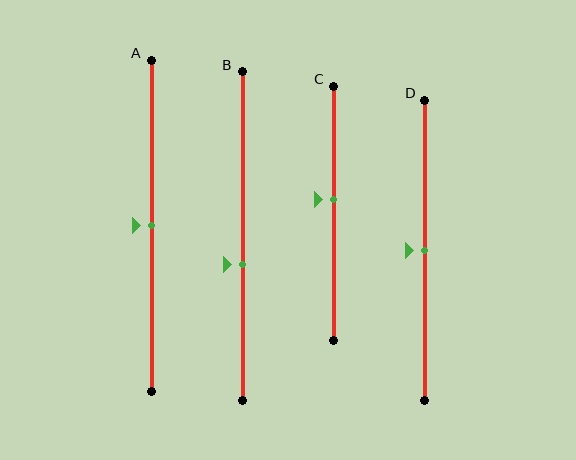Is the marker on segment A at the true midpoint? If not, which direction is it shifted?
Yes, the marker on segment A is at the true midpoint.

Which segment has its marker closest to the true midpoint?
Segment A has its marker closest to the true midpoint.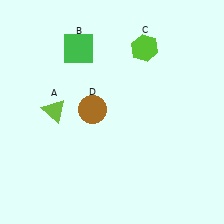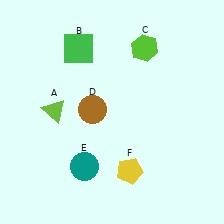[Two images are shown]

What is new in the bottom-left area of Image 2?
A teal circle (E) was added in the bottom-left area of Image 2.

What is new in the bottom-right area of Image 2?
A yellow pentagon (F) was added in the bottom-right area of Image 2.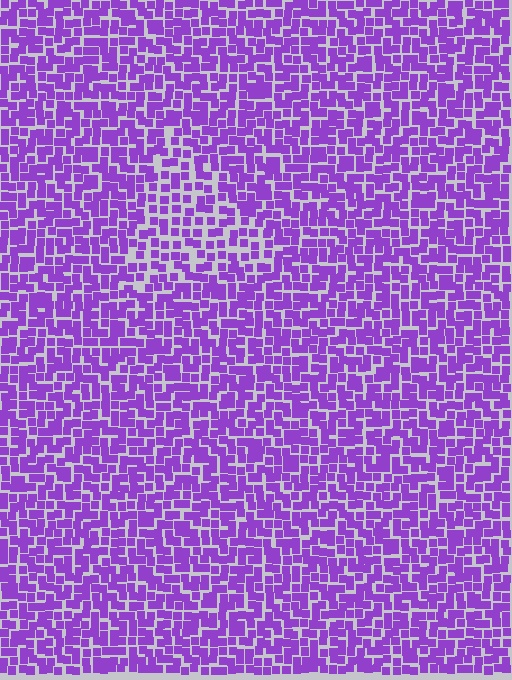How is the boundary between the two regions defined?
The boundary is defined by a change in element density (approximately 1.6x ratio). All elements are the same color, size, and shape.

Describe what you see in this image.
The image contains small purple elements arranged at two different densities. A triangle-shaped region is visible where the elements are less densely packed than the surrounding area.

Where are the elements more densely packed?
The elements are more densely packed outside the triangle boundary.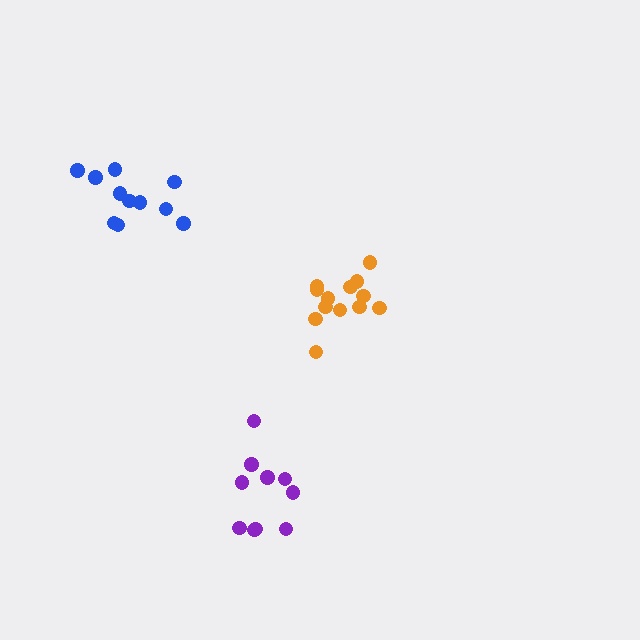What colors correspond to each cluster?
The clusters are colored: purple, orange, blue.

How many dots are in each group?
Group 1: 10 dots, Group 2: 13 dots, Group 3: 11 dots (34 total).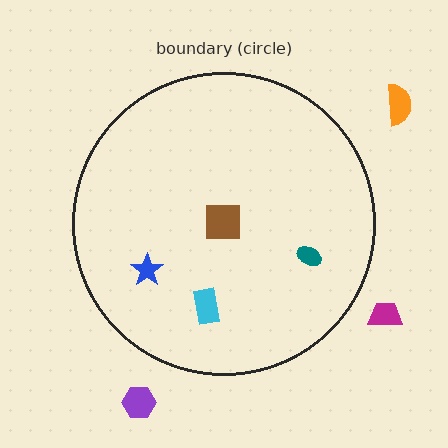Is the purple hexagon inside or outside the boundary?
Outside.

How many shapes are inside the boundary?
4 inside, 3 outside.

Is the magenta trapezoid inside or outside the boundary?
Outside.